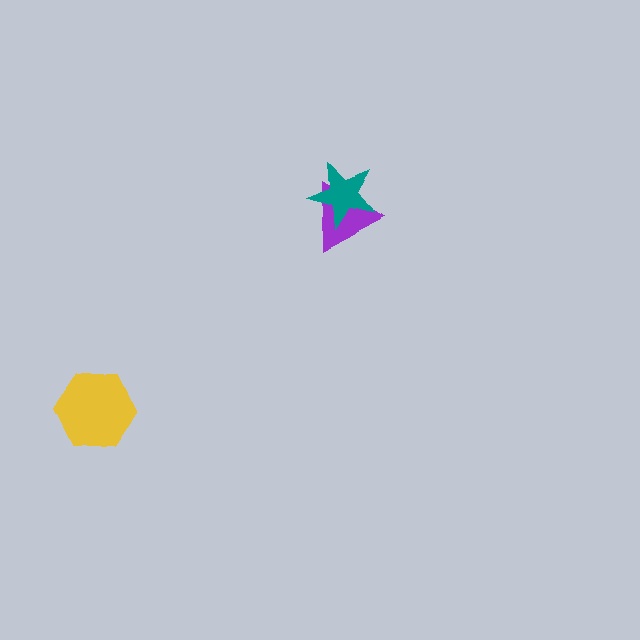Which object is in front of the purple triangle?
The teal star is in front of the purple triangle.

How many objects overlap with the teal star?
1 object overlaps with the teal star.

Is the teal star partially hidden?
No, no other shape covers it.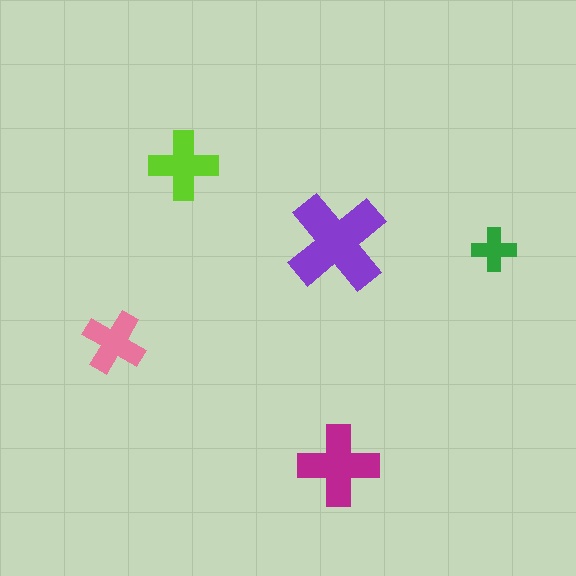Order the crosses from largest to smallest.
the purple one, the magenta one, the lime one, the pink one, the green one.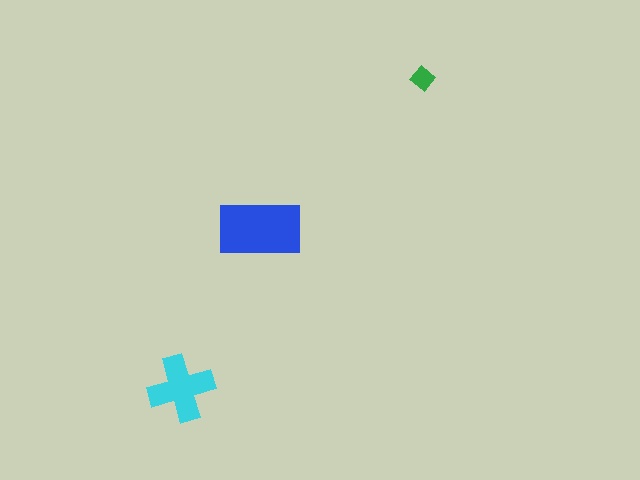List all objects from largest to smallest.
The blue rectangle, the cyan cross, the green diamond.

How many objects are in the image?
There are 3 objects in the image.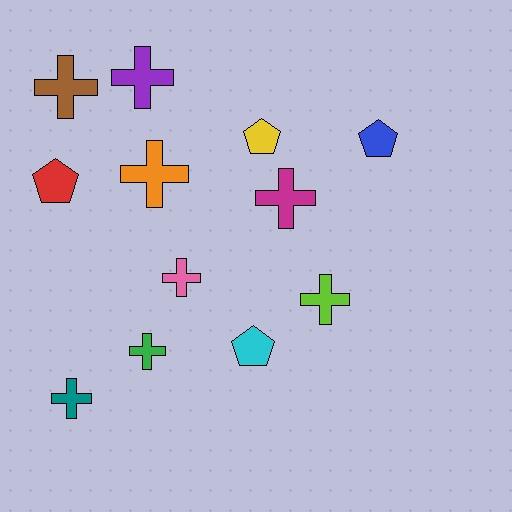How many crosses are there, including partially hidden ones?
There are 8 crosses.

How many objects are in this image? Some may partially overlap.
There are 12 objects.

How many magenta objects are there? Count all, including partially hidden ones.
There is 1 magenta object.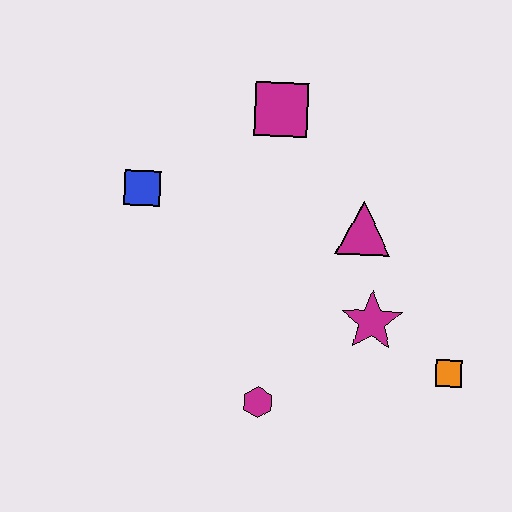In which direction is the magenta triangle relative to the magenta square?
The magenta triangle is below the magenta square.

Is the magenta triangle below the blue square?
Yes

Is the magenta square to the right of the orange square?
No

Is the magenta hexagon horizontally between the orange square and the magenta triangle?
No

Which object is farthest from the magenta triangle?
The blue square is farthest from the magenta triangle.